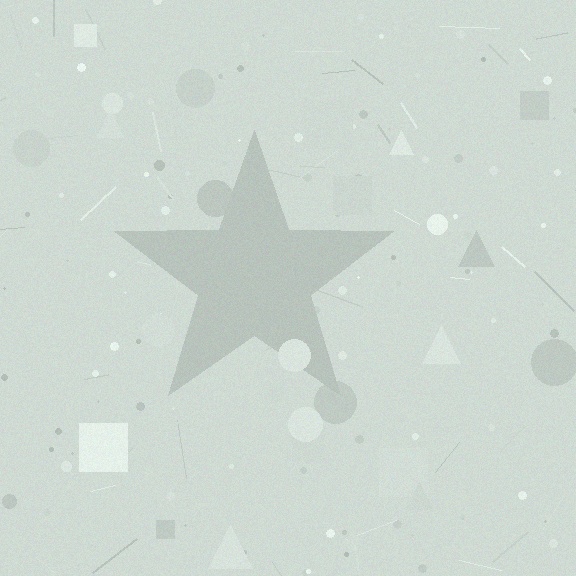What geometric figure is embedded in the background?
A star is embedded in the background.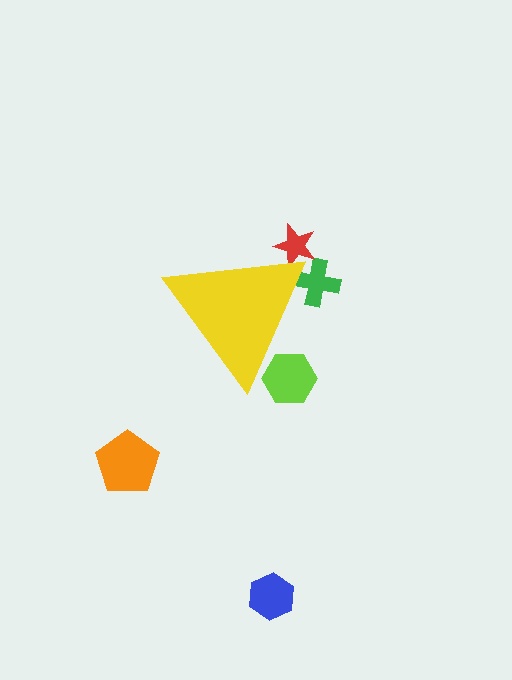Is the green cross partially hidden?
Yes, the green cross is partially hidden behind the yellow triangle.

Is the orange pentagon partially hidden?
No, the orange pentagon is fully visible.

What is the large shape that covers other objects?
A yellow triangle.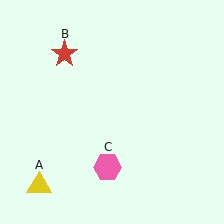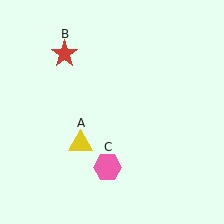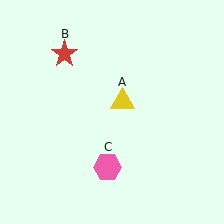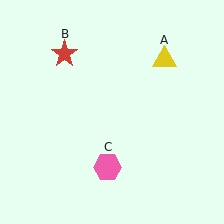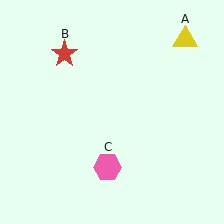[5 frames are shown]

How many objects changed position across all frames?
1 object changed position: yellow triangle (object A).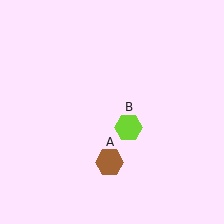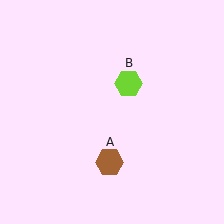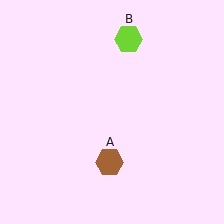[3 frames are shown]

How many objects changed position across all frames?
1 object changed position: lime hexagon (object B).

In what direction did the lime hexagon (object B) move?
The lime hexagon (object B) moved up.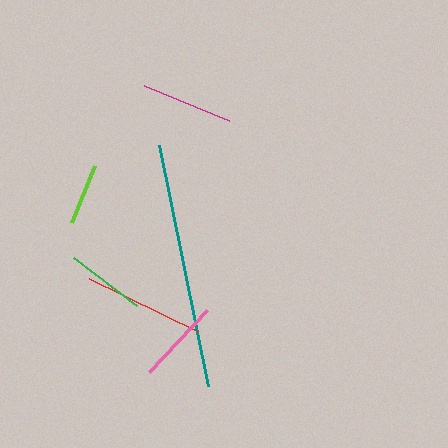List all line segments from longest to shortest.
From longest to shortest: teal, red, magenta, pink, green, lime.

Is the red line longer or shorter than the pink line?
The red line is longer than the pink line.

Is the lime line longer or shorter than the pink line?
The pink line is longer than the lime line.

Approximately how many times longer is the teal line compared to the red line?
The teal line is approximately 2.0 times the length of the red line.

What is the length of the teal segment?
The teal segment is approximately 246 pixels long.